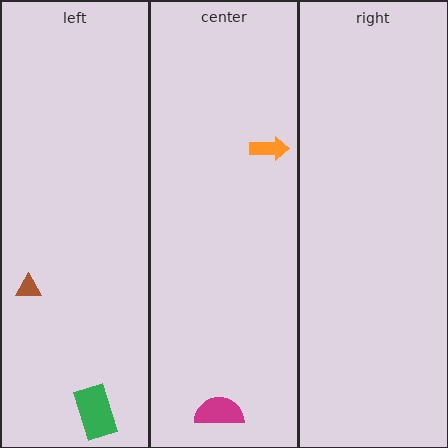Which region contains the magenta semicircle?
The center region.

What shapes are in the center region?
The magenta semicircle, the orange arrow.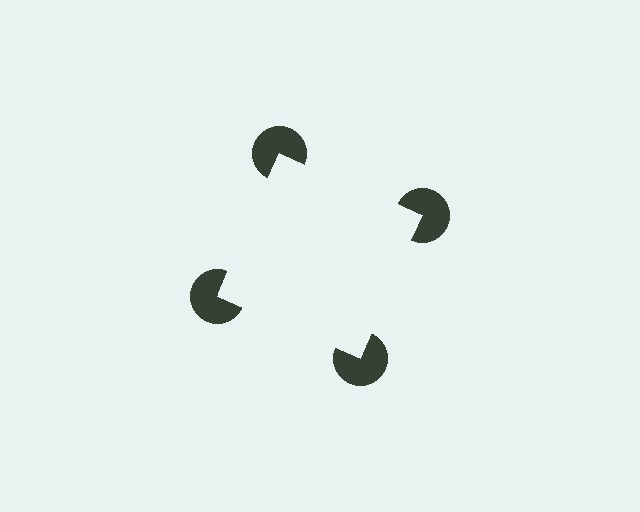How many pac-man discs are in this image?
There are 4 — one at each vertex of the illusory square.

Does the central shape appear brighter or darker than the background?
It typically appears slightly brighter than the background, even though no actual brightness change is drawn.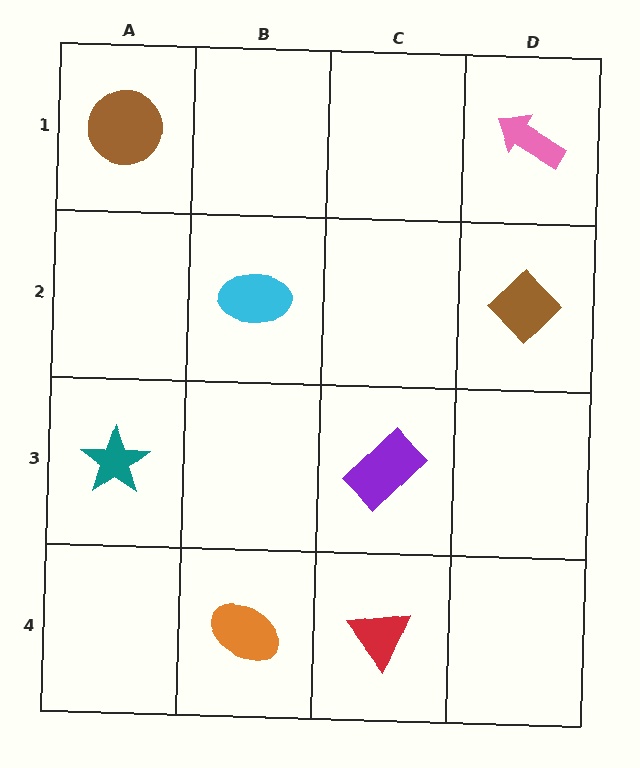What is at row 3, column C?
A purple rectangle.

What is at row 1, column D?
A pink arrow.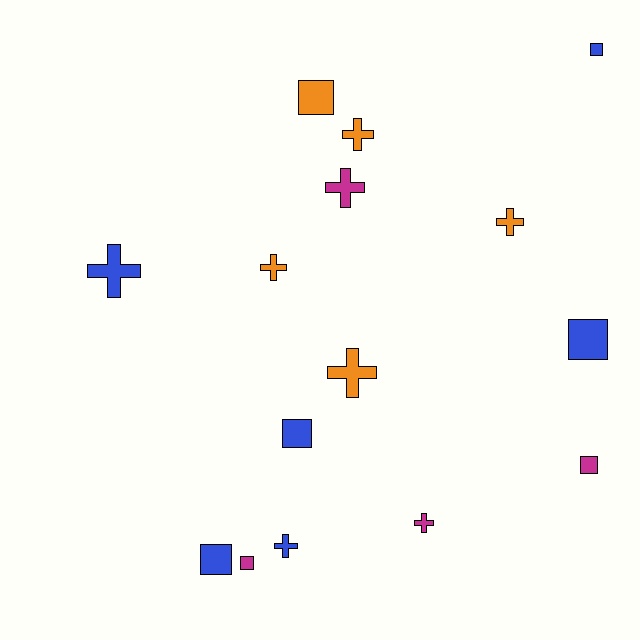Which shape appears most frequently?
Cross, with 8 objects.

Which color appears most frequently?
Blue, with 6 objects.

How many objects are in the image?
There are 15 objects.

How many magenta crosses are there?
There are 2 magenta crosses.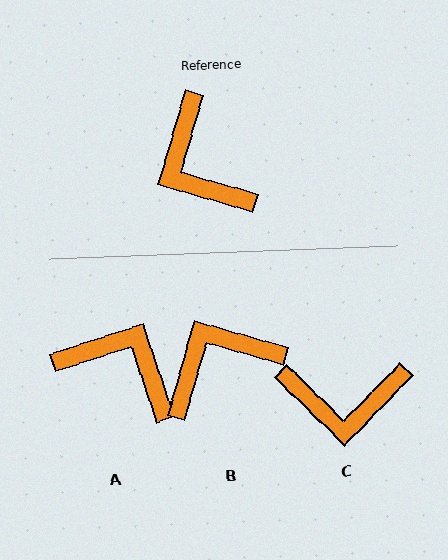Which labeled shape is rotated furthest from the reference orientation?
A, about 145 degrees away.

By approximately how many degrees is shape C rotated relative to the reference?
Approximately 62 degrees counter-clockwise.